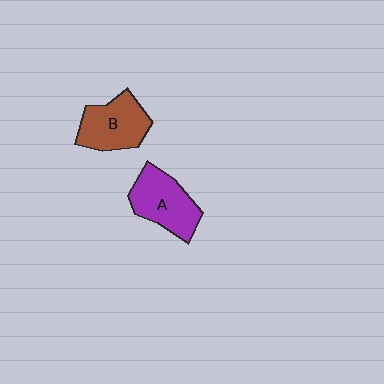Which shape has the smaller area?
Shape B (brown).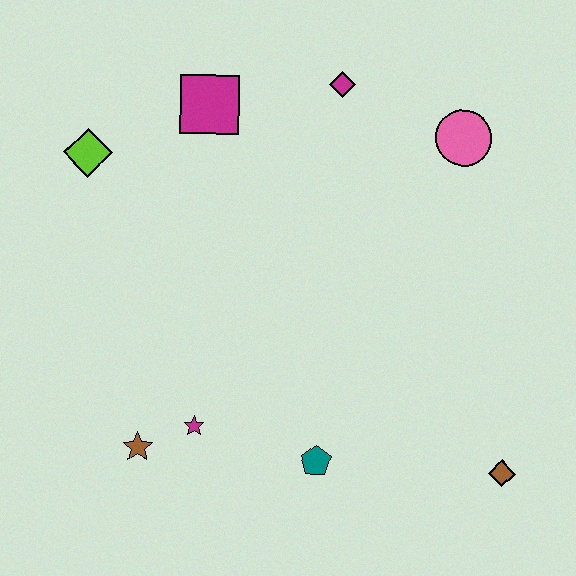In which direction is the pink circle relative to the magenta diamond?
The pink circle is to the right of the magenta diamond.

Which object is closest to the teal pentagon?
The magenta star is closest to the teal pentagon.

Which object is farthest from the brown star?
The pink circle is farthest from the brown star.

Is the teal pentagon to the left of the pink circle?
Yes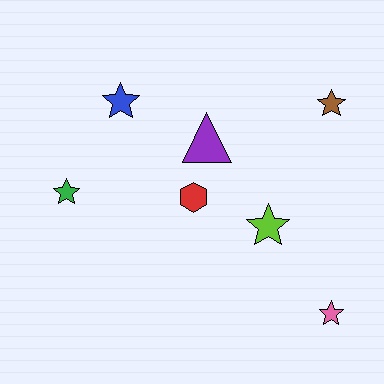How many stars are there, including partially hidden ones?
There are 5 stars.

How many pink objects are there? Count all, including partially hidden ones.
There is 1 pink object.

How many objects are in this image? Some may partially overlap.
There are 7 objects.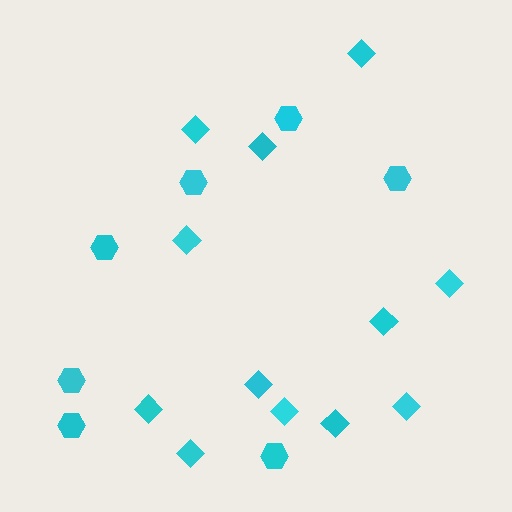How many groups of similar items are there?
There are 2 groups: one group of diamonds (12) and one group of hexagons (7).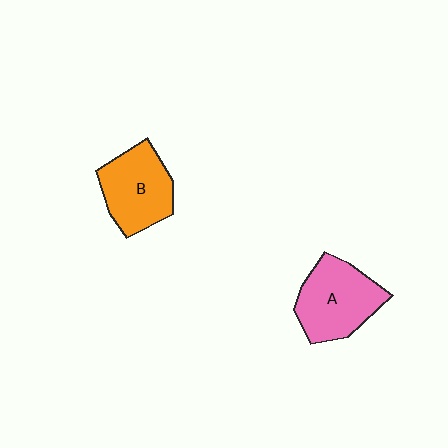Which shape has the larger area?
Shape A (pink).